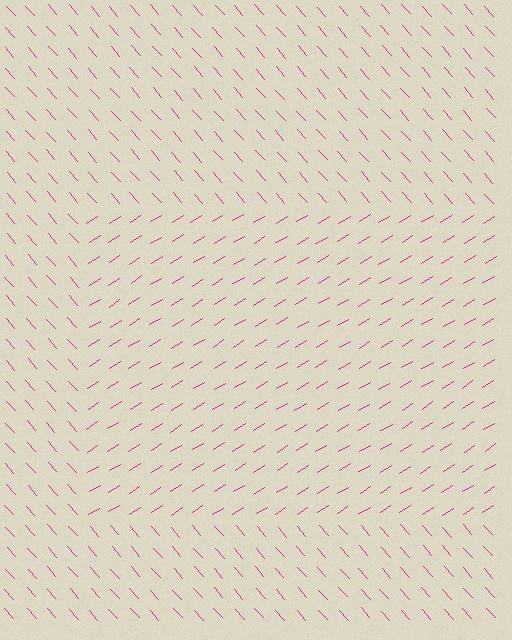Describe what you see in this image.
The image is filled with small magenta line segments. A rectangle region in the image has lines oriented differently from the surrounding lines, creating a visible texture boundary.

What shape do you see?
I see a rectangle.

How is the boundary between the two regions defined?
The boundary is defined purely by a change in line orientation (approximately 80 degrees difference). All lines are the same color and thickness.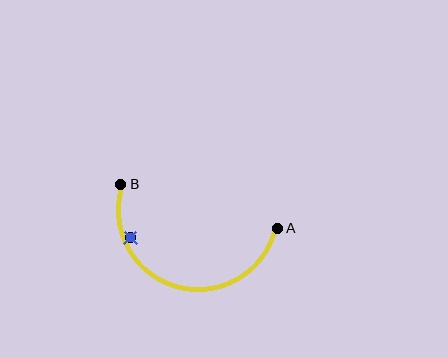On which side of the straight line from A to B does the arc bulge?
The arc bulges below the straight line connecting A and B.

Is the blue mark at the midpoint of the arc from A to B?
No — the blue mark does not lie on the arc at all. It sits slightly inside the curve.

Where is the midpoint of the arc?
The arc midpoint is the point on the curve farthest from the straight line joining A and B. It sits below that line.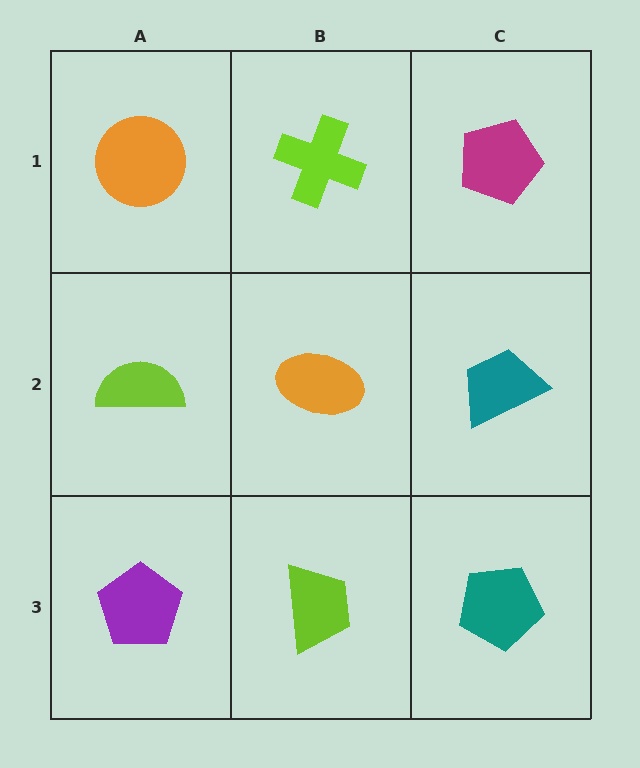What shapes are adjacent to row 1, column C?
A teal trapezoid (row 2, column C), a lime cross (row 1, column B).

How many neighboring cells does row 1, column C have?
2.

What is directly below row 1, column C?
A teal trapezoid.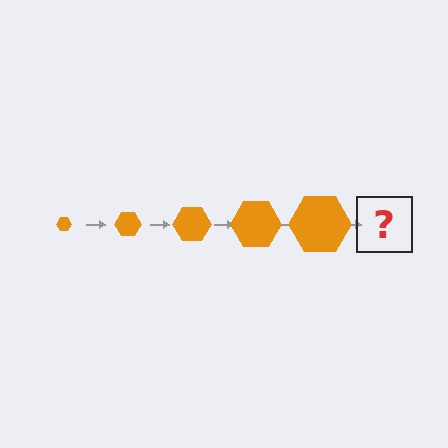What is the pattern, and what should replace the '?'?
The pattern is that the hexagon gets progressively larger each step. The '?' should be an orange hexagon, larger than the previous one.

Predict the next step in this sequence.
The next step is an orange hexagon, larger than the previous one.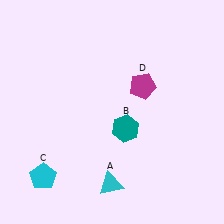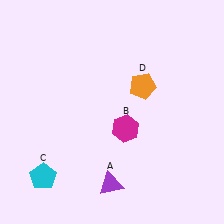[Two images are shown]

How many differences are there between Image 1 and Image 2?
There are 3 differences between the two images.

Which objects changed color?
A changed from cyan to purple. B changed from teal to magenta. D changed from magenta to orange.